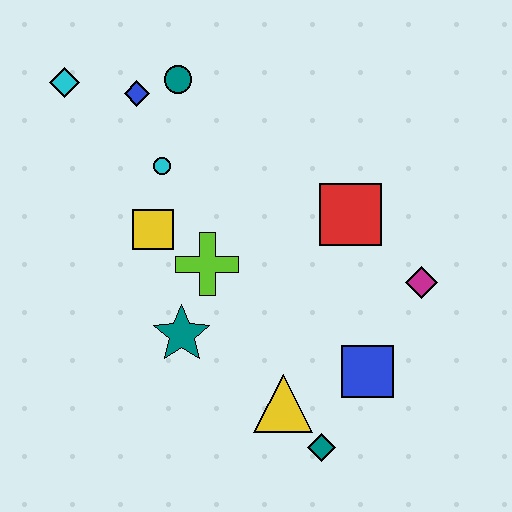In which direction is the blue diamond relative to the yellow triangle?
The blue diamond is above the yellow triangle.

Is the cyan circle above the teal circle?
No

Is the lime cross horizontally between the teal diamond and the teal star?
Yes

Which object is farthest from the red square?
The cyan diamond is farthest from the red square.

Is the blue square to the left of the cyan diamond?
No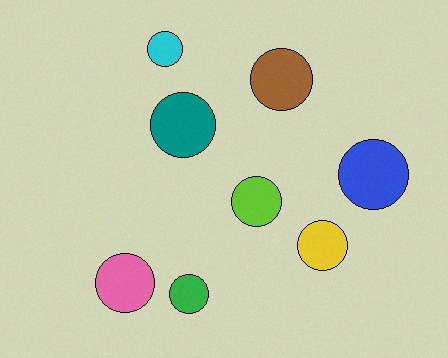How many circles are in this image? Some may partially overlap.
There are 8 circles.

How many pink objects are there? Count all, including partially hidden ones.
There is 1 pink object.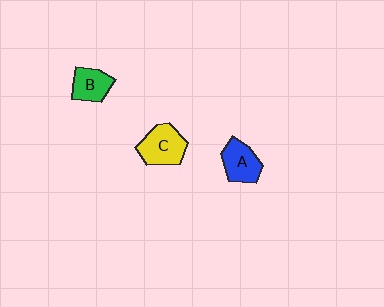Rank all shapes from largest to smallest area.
From largest to smallest: C (yellow), A (blue), B (green).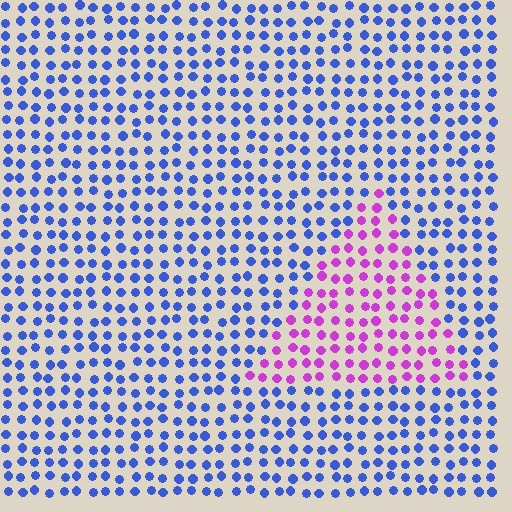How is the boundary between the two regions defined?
The boundary is defined purely by a slight shift in hue (about 69 degrees). Spacing, size, and orientation are identical on both sides.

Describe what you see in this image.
The image is filled with small blue elements in a uniform arrangement. A triangle-shaped region is visible where the elements are tinted to a slightly different hue, forming a subtle color boundary.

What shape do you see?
I see a triangle.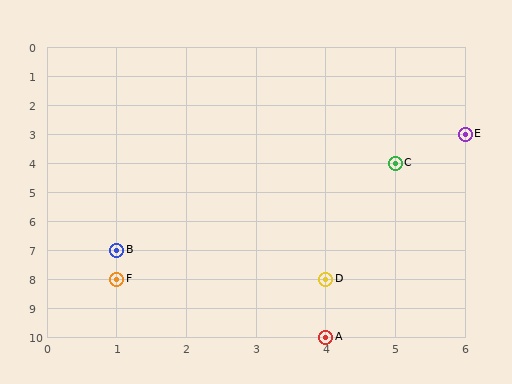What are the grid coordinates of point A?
Point A is at grid coordinates (4, 10).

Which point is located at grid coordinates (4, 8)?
Point D is at (4, 8).